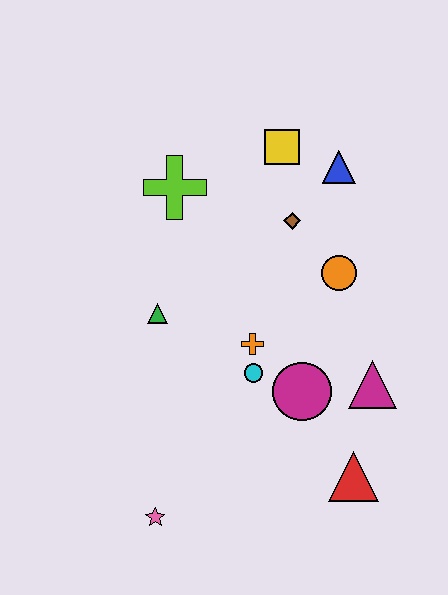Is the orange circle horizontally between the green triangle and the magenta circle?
No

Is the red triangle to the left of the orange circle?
No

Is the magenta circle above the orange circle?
No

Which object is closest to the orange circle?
The brown diamond is closest to the orange circle.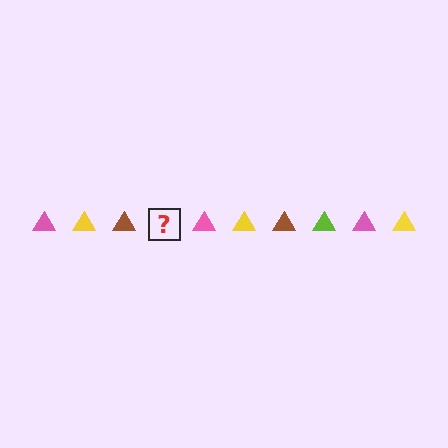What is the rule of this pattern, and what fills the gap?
The rule is that the pattern cycles through pink, yellow, brown, lime triangles. The gap should be filled with a lime triangle.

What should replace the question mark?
The question mark should be replaced with a lime triangle.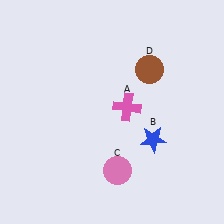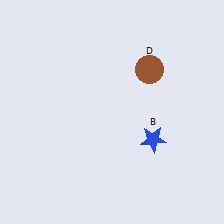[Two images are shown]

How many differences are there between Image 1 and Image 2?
There are 2 differences between the two images.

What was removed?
The pink circle (C), the pink cross (A) were removed in Image 2.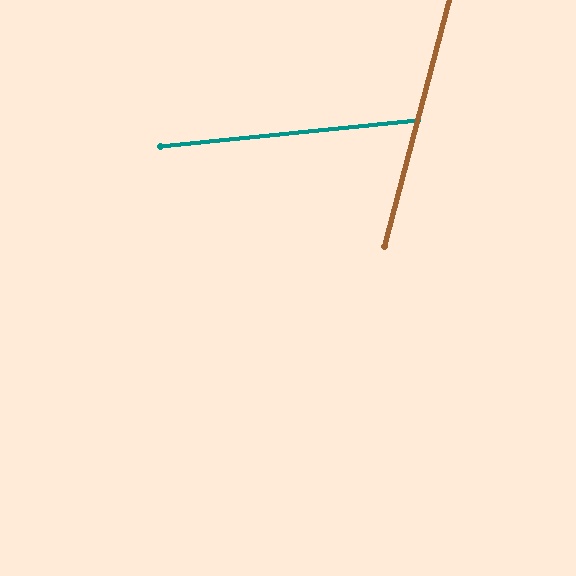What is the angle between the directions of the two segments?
Approximately 70 degrees.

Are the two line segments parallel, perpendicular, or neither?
Neither parallel nor perpendicular — they differ by about 70°.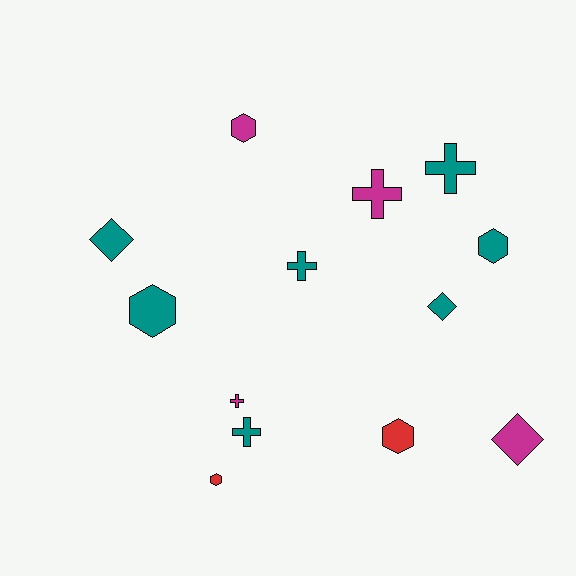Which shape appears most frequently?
Cross, with 5 objects.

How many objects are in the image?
There are 13 objects.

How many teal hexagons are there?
There are 2 teal hexagons.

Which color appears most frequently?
Teal, with 7 objects.